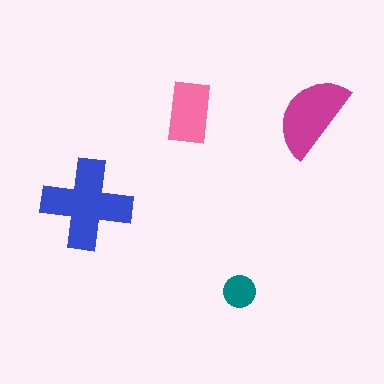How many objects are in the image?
There are 4 objects in the image.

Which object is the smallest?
The teal circle.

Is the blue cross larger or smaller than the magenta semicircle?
Larger.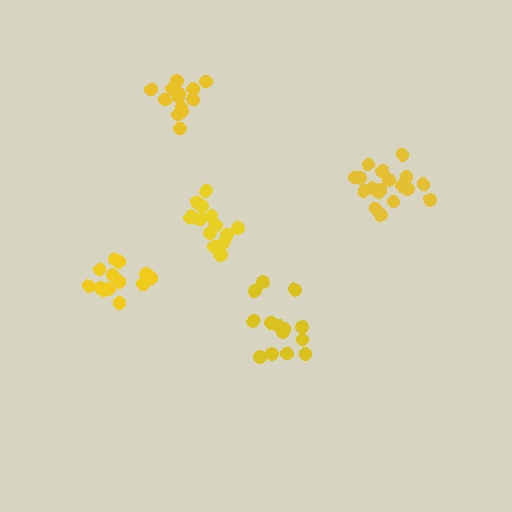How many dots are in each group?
Group 1: 13 dots, Group 2: 14 dots, Group 3: 18 dots, Group 4: 14 dots, Group 5: 15 dots (74 total).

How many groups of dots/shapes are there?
There are 5 groups.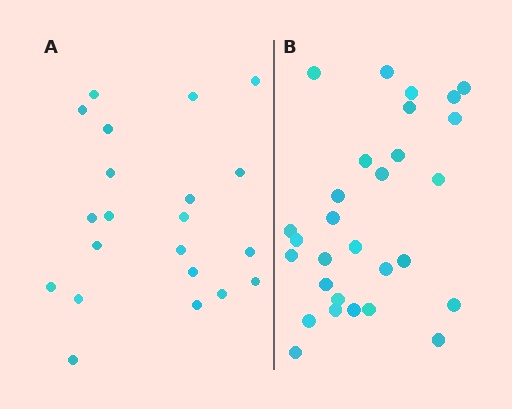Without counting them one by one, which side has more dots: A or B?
Region B (the right region) has more dots.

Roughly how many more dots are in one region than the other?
Region B has roughly 8 or so more dots than region A.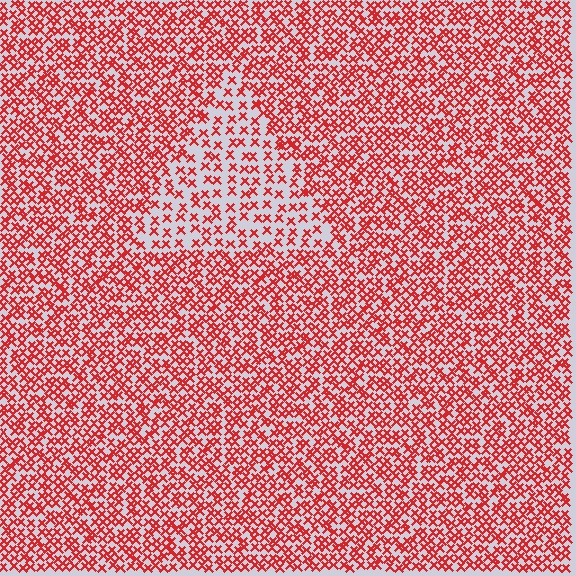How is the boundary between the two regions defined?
The boundary is defined by a change in element density (approximately 2.0x ratio). All elements are the same color, size, and shape.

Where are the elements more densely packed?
The elements are more densely packed outside the triangle boundary.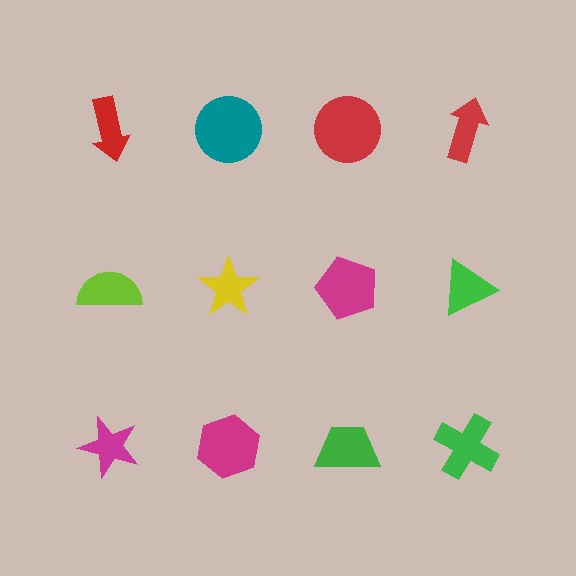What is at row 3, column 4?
A green cross.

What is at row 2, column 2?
A yellow star.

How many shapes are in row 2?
4 shapes.